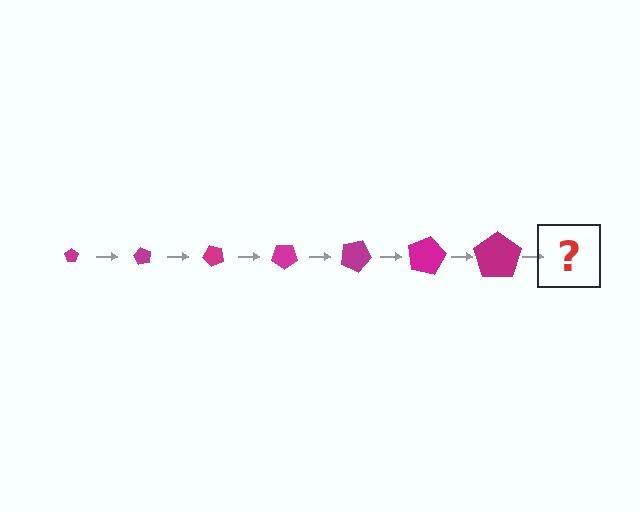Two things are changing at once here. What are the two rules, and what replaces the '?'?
The two rules are that the pentagon grows larger each step and it rotates 60 degrees each step. The '?' should be a pentagon, larger than the previous one and rotated 420 degrees from the start.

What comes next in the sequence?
The next element should be a pentagon, larger than the previous one and rotated 420 degrees from the start.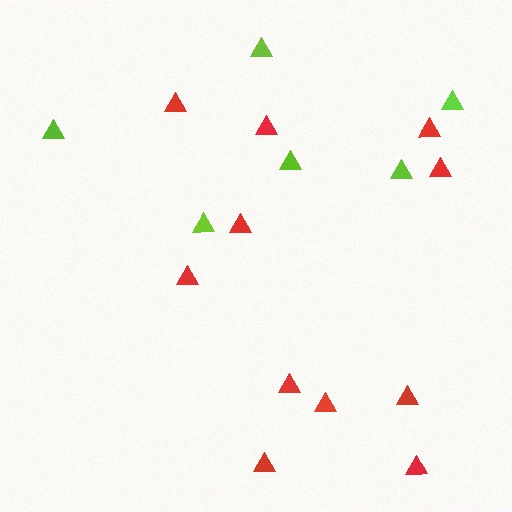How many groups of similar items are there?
There are 2 groups: one group of lime triangles (6) and one group of red triangles (11).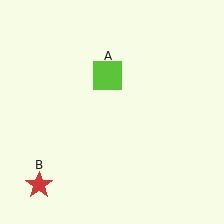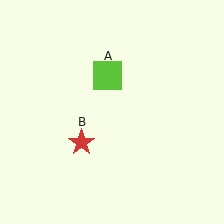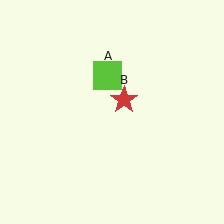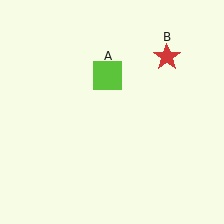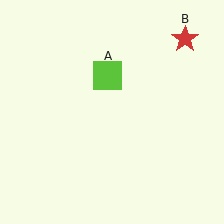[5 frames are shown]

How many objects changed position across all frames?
1 object changed position: red star (object B).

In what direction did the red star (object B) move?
The red star (object B) moved up and to the right.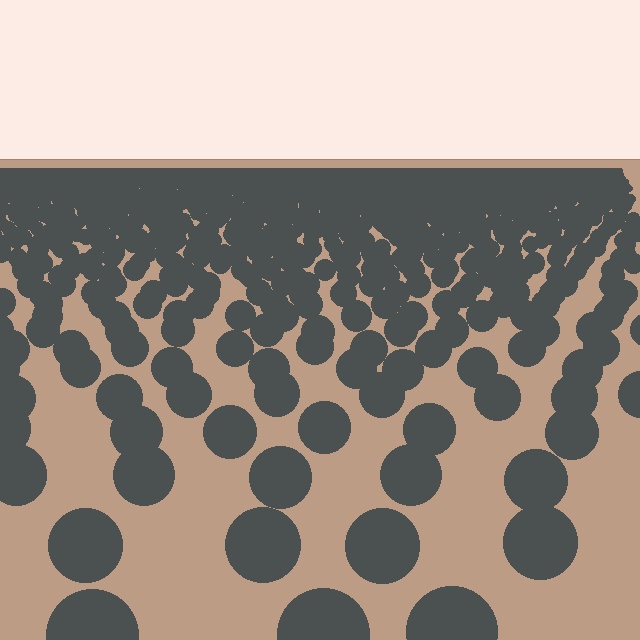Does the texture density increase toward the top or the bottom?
Density increases toward the top.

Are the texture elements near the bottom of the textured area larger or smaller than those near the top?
Larger. Near the bottom, elements are closer to the viewer and appear at a bigger on-screen size.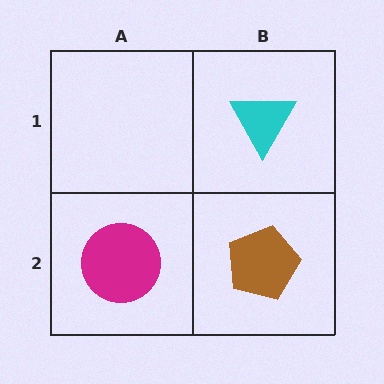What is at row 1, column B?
A cyan triangle.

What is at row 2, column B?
A brown pentagon.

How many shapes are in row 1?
1 shape.